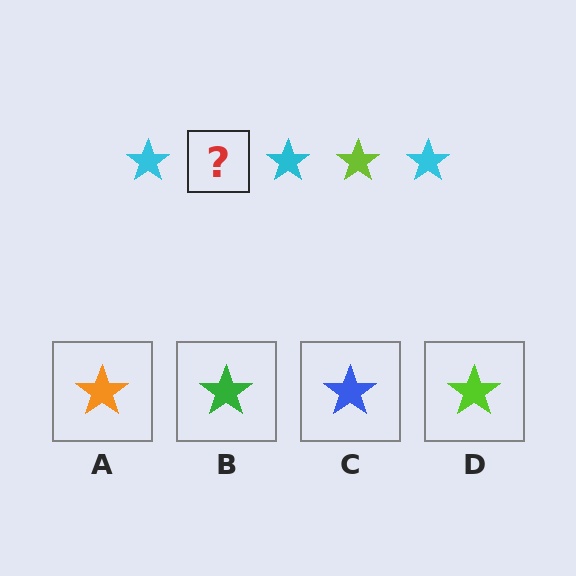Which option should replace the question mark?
Option D.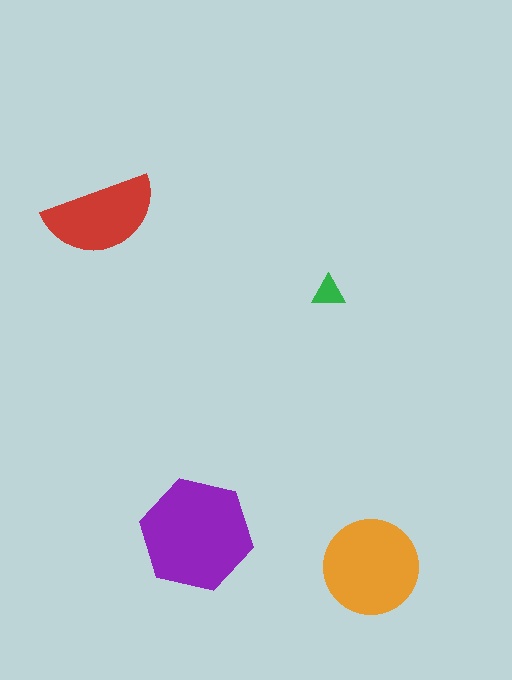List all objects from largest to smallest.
The purple hexagon, the orange circle, the red semicircle, the green triangle.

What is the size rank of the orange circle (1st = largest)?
2nd.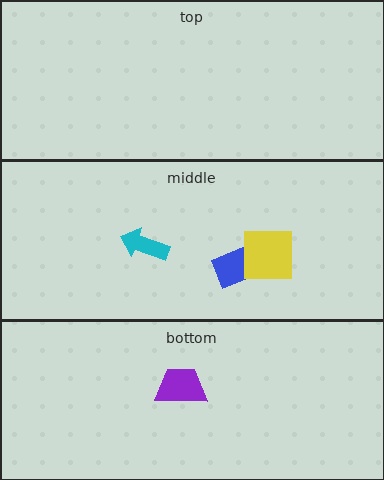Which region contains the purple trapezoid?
The bottom region.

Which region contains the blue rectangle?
The middle region.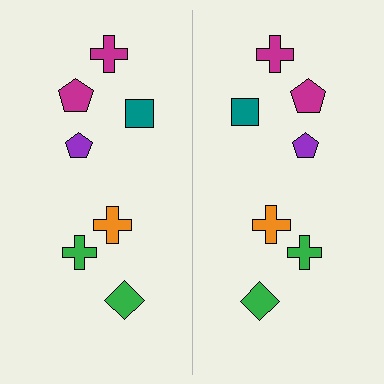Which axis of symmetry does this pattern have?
The pattern has a vertical axis of symmetry running through the center of the image.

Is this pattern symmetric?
Yes, this pattern has bilateral (reflection) symmetry.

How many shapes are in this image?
There are 14 shapes in this image.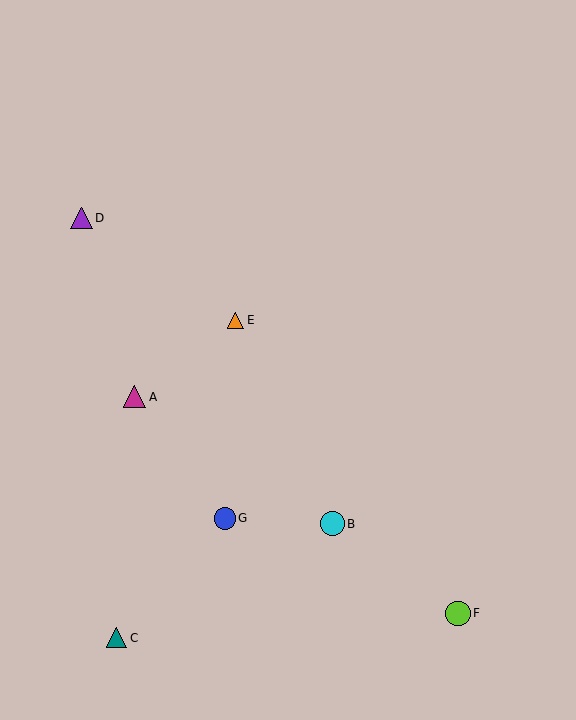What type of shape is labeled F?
Shape F is a lime circle.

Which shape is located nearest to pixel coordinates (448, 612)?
The lime circle (labeled F) at (458, 613) is nearest to that location.